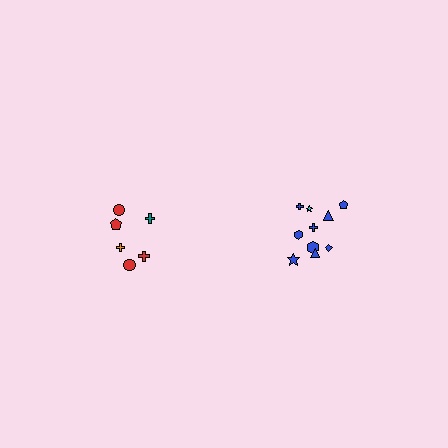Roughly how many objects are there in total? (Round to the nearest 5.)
Roughly 15 objects in total.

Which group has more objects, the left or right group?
The right group.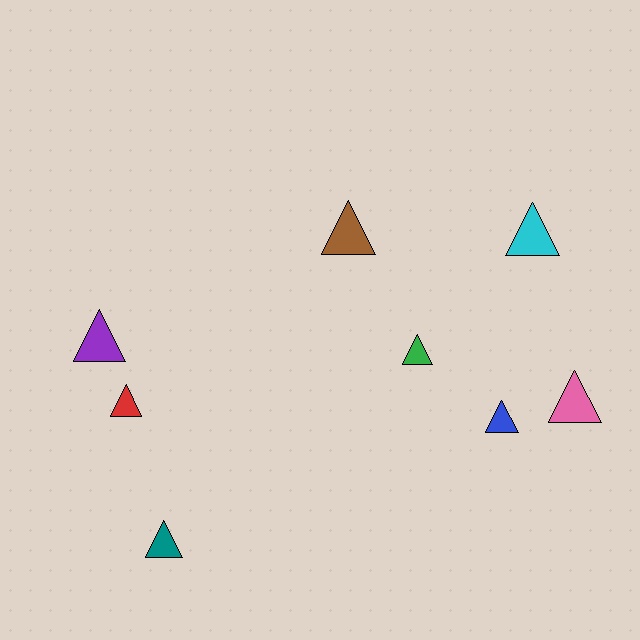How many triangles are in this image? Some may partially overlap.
There are 8 triangles.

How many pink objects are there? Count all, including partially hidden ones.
There is 1 pink object.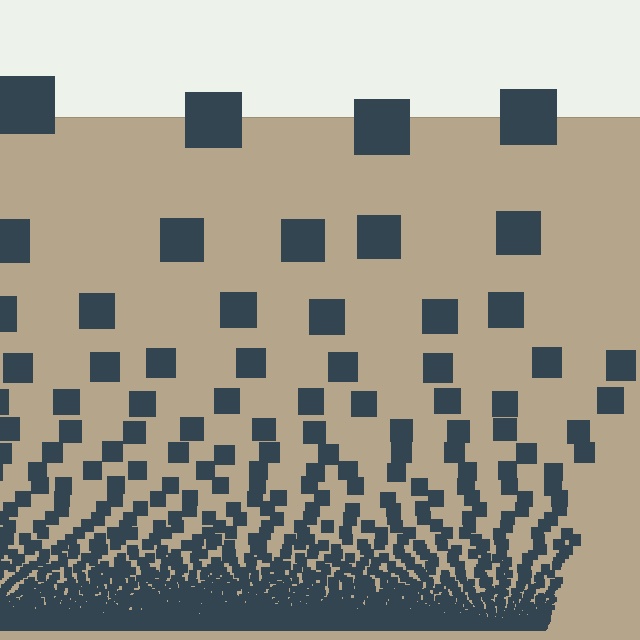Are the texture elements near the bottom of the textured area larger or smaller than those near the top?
Smaller. The gradient is inverted — elements near the bottom are smaller and denser.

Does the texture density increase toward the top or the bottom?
Density increases toward the bottom.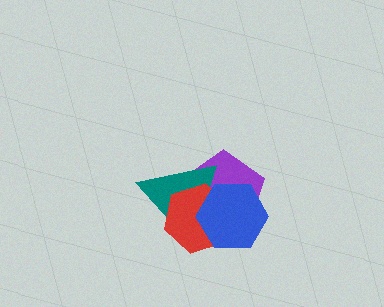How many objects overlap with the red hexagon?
3 objects overlap with the red hexagon.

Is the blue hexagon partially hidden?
No, no other shape covers it.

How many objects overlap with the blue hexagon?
3 objects overlap with the blue hexagon.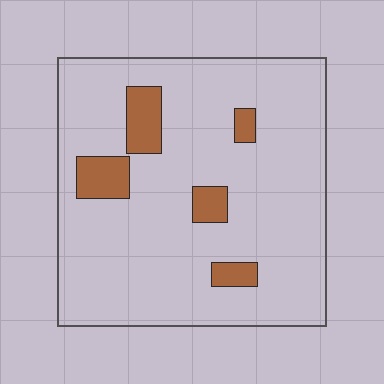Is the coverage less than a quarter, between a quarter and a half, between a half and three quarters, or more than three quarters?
Less than a quarter.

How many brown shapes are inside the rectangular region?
5.